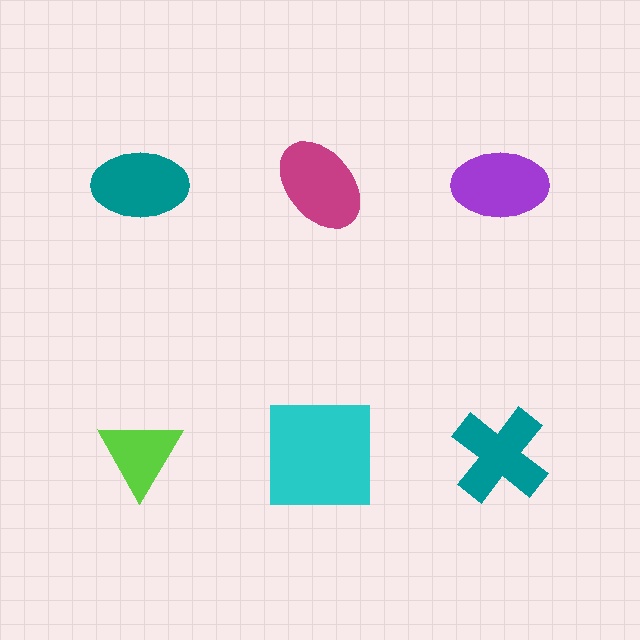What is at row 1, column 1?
A teal ellipse.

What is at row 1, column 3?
A purple ellipse.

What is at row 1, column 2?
A magenta ellipse.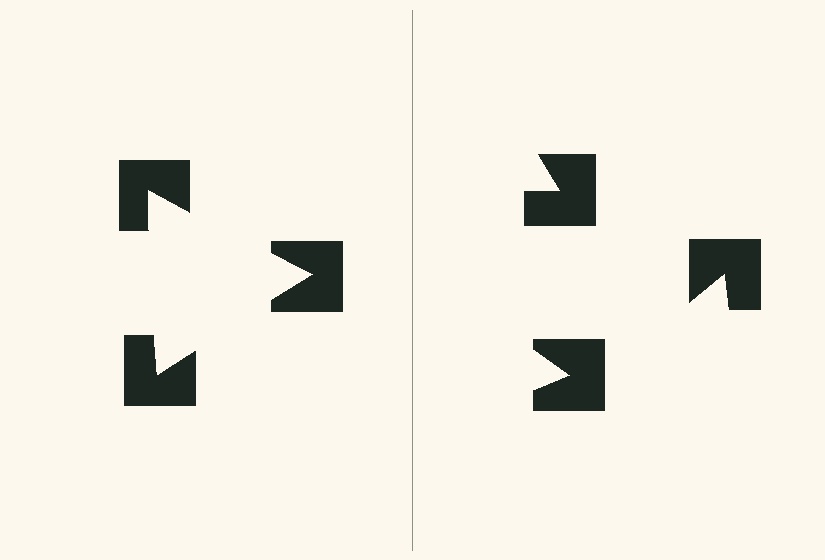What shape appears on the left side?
An illusory triangle.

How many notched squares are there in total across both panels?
6 — 3 on each side.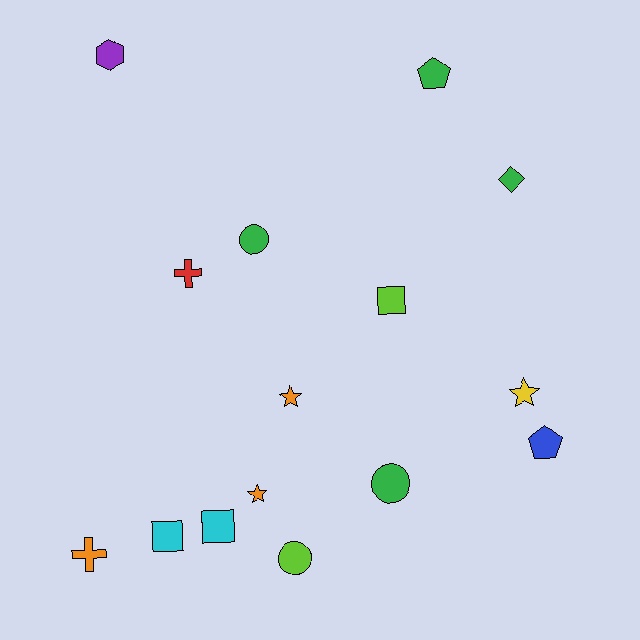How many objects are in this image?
There are 15 objects.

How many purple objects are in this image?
There is 1 purple object.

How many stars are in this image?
There are 3 stars.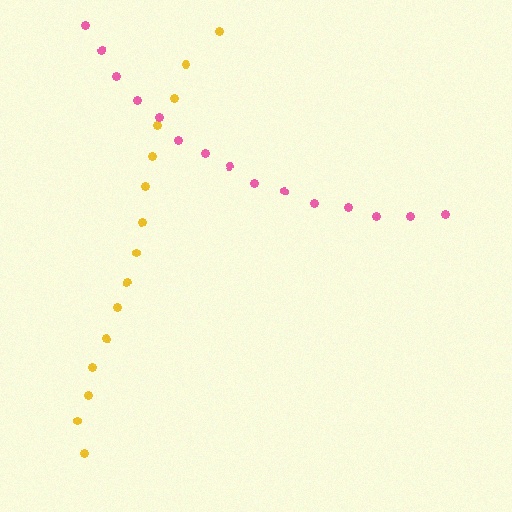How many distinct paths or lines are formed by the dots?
There are 2 distinct paths.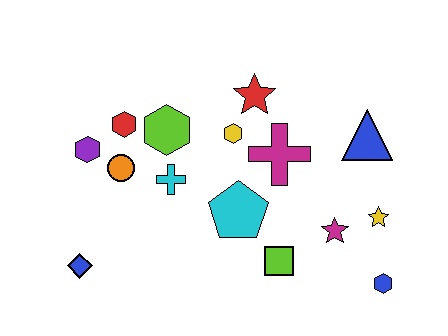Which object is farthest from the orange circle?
The blue hexagon is farthest from the orange circle.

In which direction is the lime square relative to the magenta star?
The lime square is to the left of the magenta star.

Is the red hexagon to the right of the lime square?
No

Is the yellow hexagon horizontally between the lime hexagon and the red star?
Yes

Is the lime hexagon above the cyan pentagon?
Yes